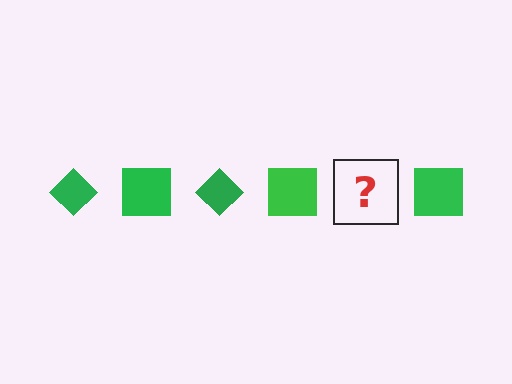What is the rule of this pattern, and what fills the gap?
The rule is that the pattern cycles through diamond, square shapes in green. The gap should be filled with a green diamond.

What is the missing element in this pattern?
The missing element is a green diamond.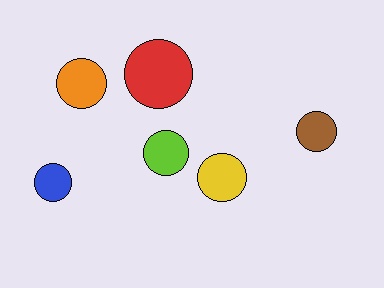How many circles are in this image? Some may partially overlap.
There are 6 circles.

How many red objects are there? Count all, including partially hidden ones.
There is 1 red object.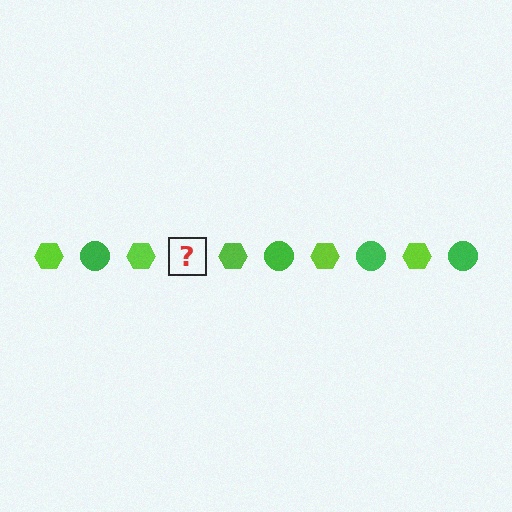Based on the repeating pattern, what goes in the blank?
The blank should be a green circle.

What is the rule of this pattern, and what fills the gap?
The rule is that the pattern alternates between lime hexagon and green circle. The gap should be filled with a green circle.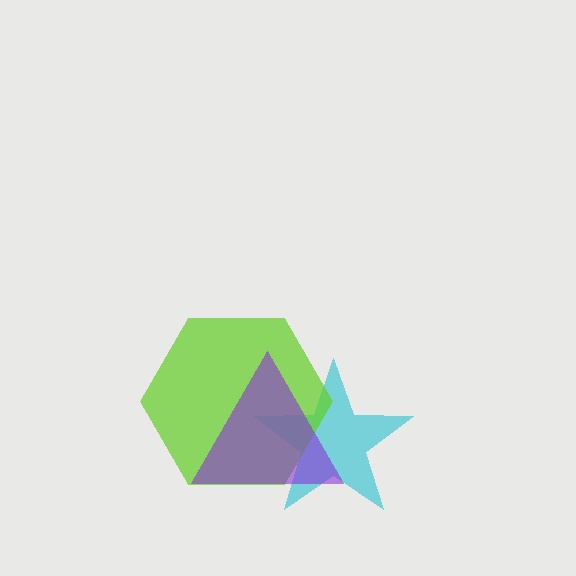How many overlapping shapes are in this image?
There are 3 overlapping shapes in the image.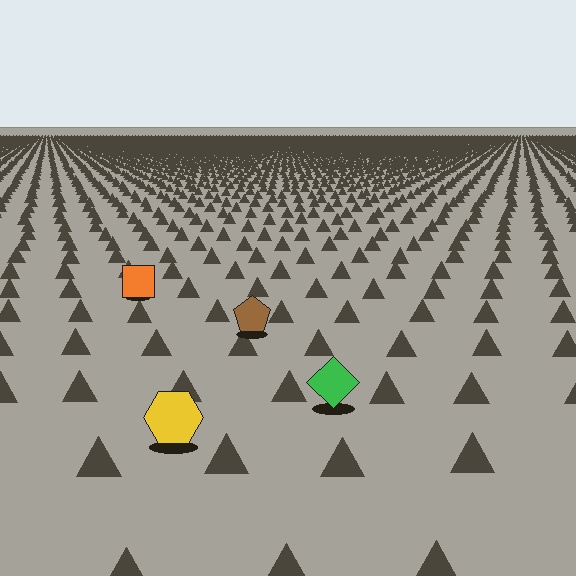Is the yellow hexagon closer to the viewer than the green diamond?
Yes. The yellow hexagon is closer — you can tell from the texture gradient: the ground texture is coarser near it.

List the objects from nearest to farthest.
From nearest to farthest: the yellow hexagon, the green diamond, the brown pentagon, the orange square.